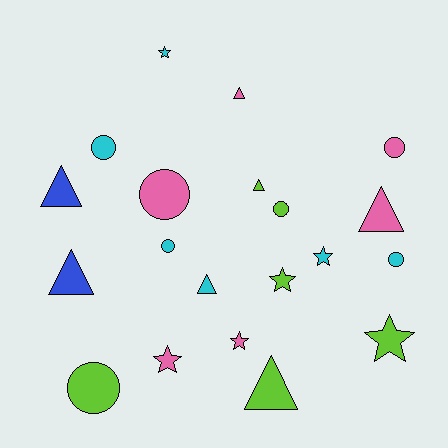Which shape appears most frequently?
Triangle, with 7 objects.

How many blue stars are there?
There are no blue stars.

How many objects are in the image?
There are 20 objects.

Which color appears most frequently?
Lime, with 6 objects.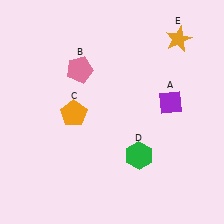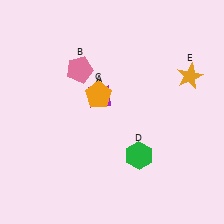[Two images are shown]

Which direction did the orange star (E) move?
The orange star (E) moved down.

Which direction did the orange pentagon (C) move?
The orange pentagon (C) moved right.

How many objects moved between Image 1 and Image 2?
3 objects moved between the two images.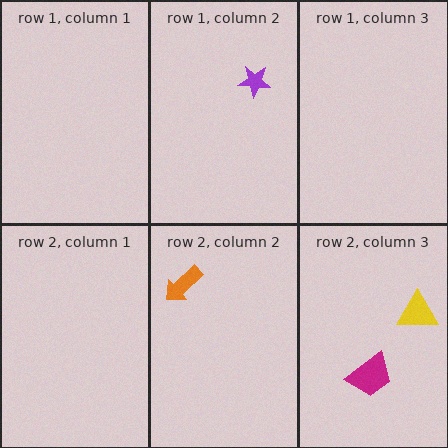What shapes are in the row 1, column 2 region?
The purple star.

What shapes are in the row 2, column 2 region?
The orange arrow.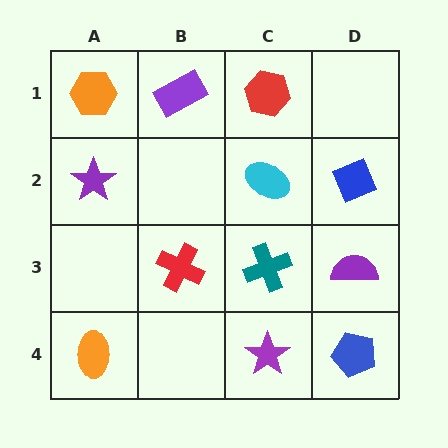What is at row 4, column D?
A blue pentagon.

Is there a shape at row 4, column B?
No, that cell is empty.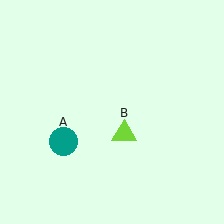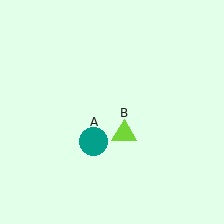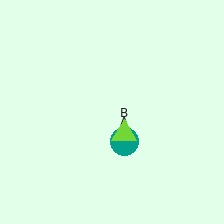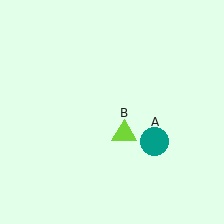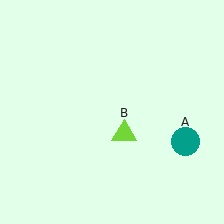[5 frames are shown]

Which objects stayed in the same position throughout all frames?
Lime triangle (object B) remained stationary.